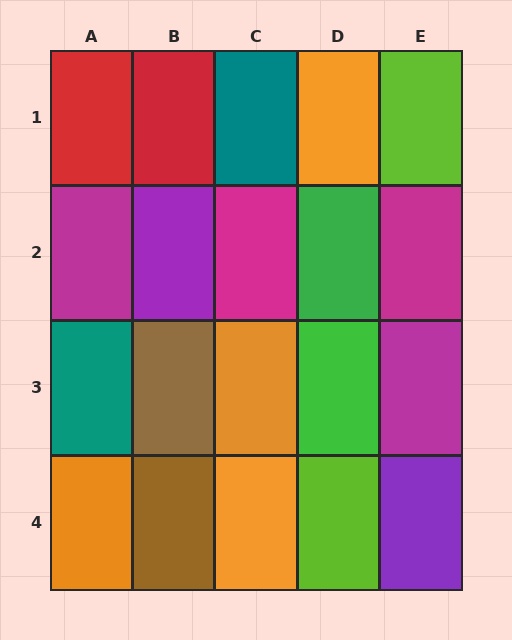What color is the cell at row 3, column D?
Green.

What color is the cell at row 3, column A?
Teal.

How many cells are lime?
2 cells are lime.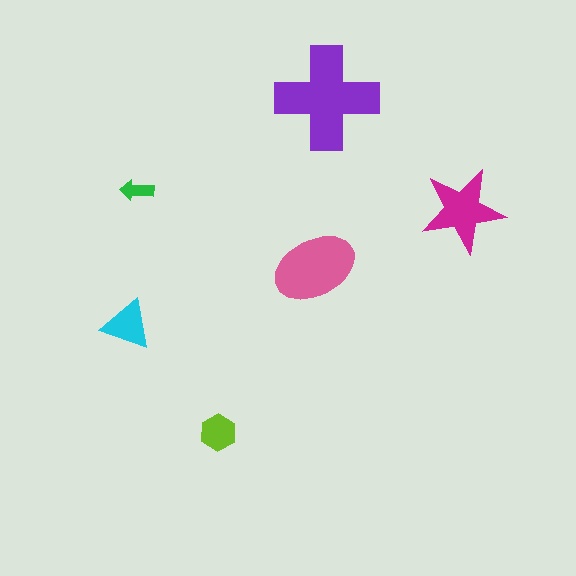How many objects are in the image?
There are 6 objects in the image.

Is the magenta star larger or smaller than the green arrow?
Larger.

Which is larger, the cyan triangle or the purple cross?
The purple cross.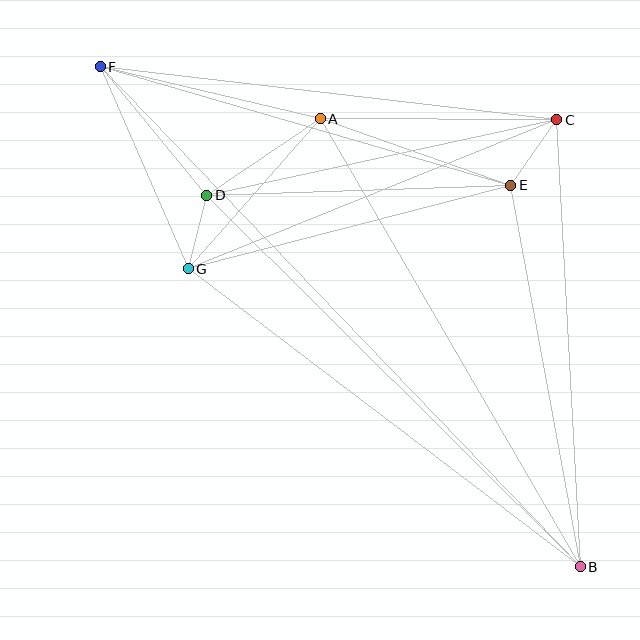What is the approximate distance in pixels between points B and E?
The distance between B and E is approximately 388 pixels.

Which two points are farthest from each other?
Points B and F are farthest from each other.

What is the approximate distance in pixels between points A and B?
The distance between A and B is approximately 518 pixels.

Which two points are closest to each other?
Points D and G are closest to each other.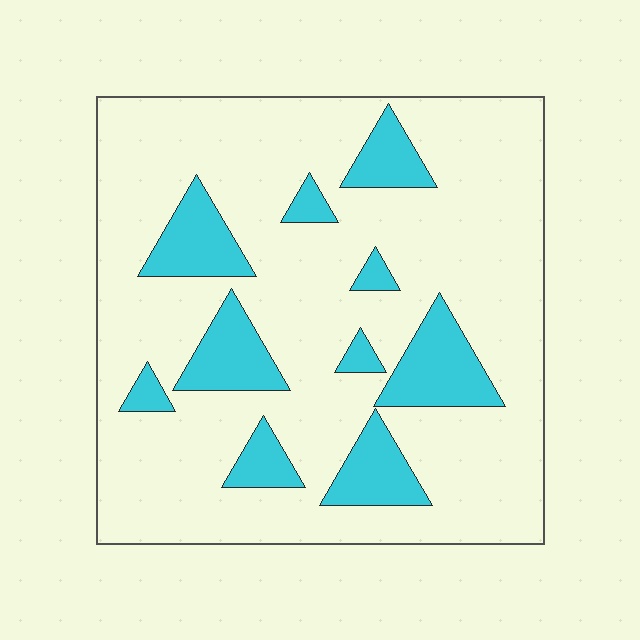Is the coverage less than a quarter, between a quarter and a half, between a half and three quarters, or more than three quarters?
Less than a quarter.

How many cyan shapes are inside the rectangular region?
10.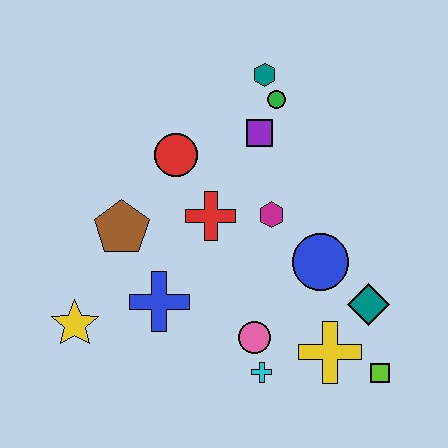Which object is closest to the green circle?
The teal hexagon is closest to the green circle.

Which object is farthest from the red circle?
The lime square is farthest from the red circle.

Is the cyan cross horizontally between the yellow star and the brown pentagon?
No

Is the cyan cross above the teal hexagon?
No